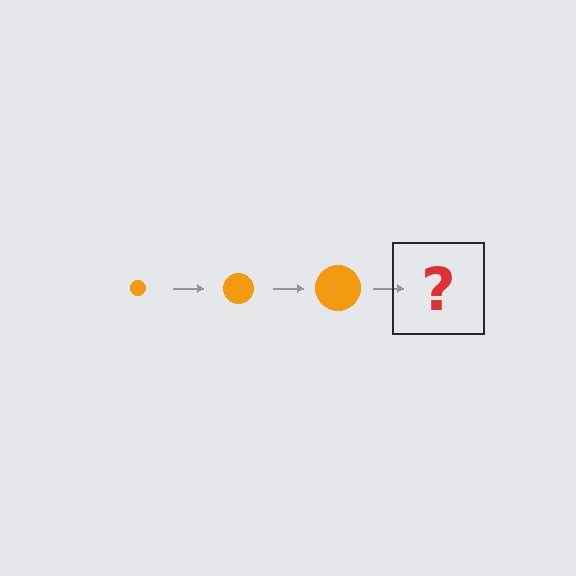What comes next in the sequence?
The next element should be an orange circle, larger than the previous one.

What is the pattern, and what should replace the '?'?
The pattern is that the circle gets progressively larger each step. The '?' should be an orange circle, larger than the previous one.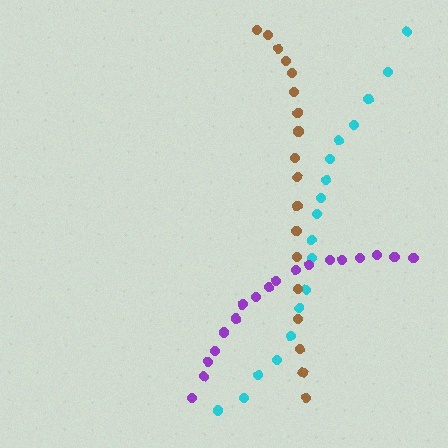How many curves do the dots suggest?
There are 3 distinct paths.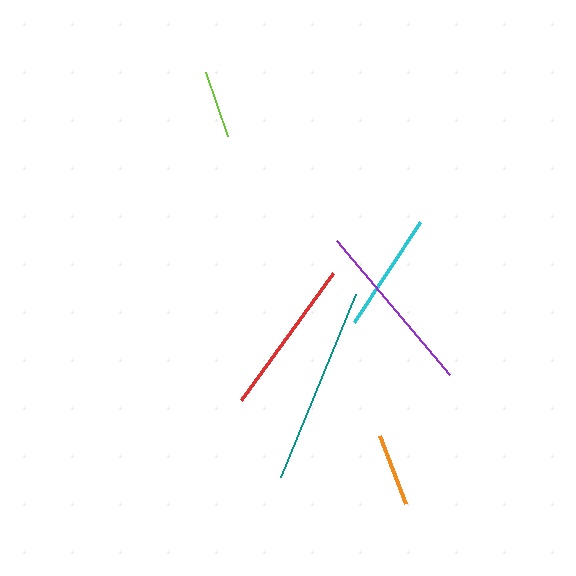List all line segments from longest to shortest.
From longest to shortest: teal, purple, red, cyan, orange, lime.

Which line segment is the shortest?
The lime line is the shortest at approximately 67 pixels.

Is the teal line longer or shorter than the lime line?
The teal line is longer than the lime line.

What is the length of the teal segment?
The teal segment is approximately 197 pixels long.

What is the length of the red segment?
The red segment is approximately 158 pixels long.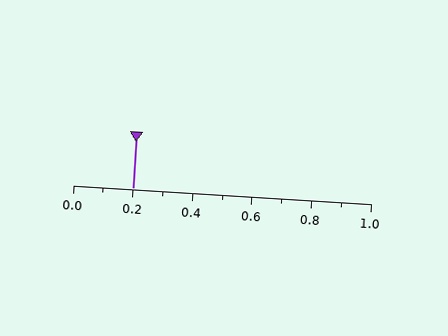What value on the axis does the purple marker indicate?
The marker indicates approximately 0.2.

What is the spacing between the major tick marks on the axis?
The major ticks are spaced 0.2 apart.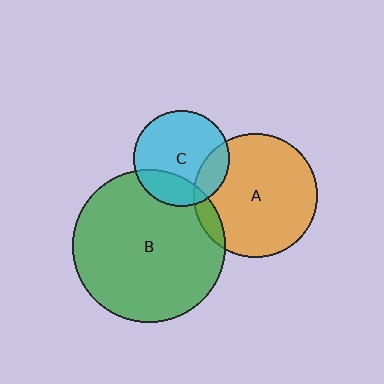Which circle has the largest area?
Circle B (green).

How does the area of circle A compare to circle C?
Approximately 1.7 times.